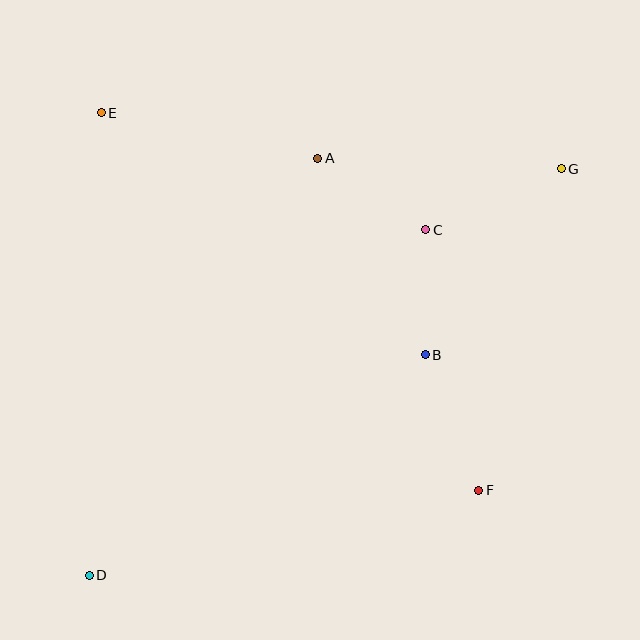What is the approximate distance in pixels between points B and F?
The distance between B and F is approximately 146 pixels.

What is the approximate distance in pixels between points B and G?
The distance between B and G is approximately 231 pixels.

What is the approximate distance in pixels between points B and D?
The distance between B and D is approximately 402 pixels.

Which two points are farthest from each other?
Points D and G are farthest from each other.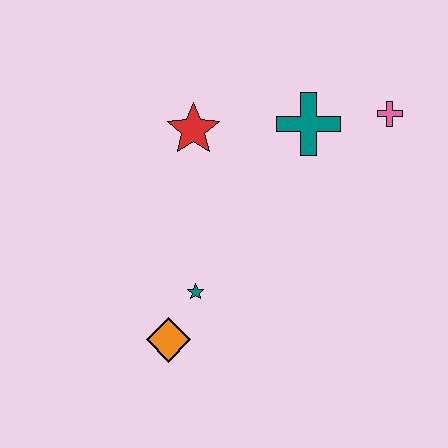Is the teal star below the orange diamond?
No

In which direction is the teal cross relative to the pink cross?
The teal cross is to the left of the pink cross.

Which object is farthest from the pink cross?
The orange diamond is farthest from the pink cross.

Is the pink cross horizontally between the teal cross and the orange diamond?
No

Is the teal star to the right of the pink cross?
No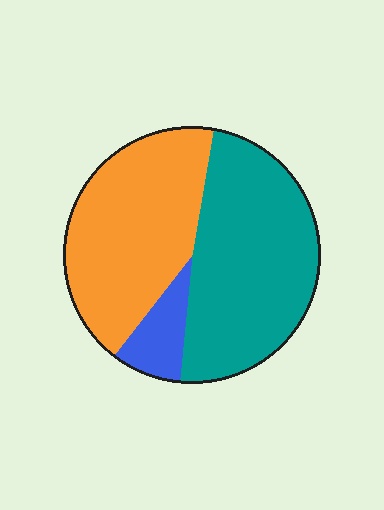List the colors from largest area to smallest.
From largest to smallest: teal, orange, blue.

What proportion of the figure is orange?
Orange takes up about two fifths (2/5) of the figure.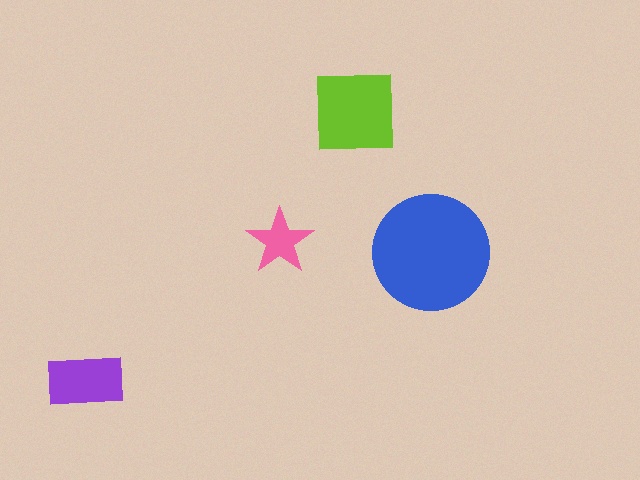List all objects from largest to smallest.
The blue circle, the lime square, the purple rectangle, the pink star.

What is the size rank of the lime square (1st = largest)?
2nd.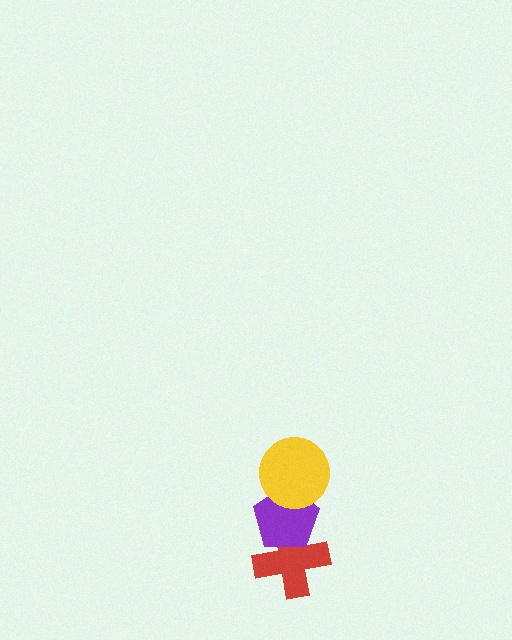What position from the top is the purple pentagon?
The purple pentagon is 2nd from the top.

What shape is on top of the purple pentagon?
The yellow circle is on top of the purple pentagon.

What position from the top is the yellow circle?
The yellow circle is 1st from the top.